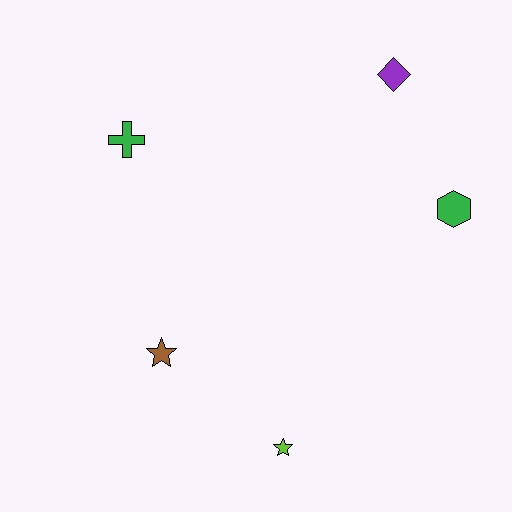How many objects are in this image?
There are 5 objects.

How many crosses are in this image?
There is 1 cross.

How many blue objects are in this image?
There are no blue objects.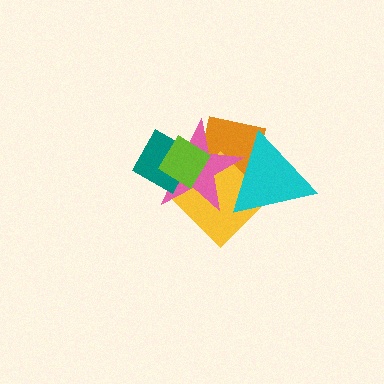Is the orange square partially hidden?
Yes, it is partially covered by another shape.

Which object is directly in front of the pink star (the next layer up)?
The cyan triangle is directly in front of the pink star.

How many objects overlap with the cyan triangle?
3 objects overlap with the cyan triangle.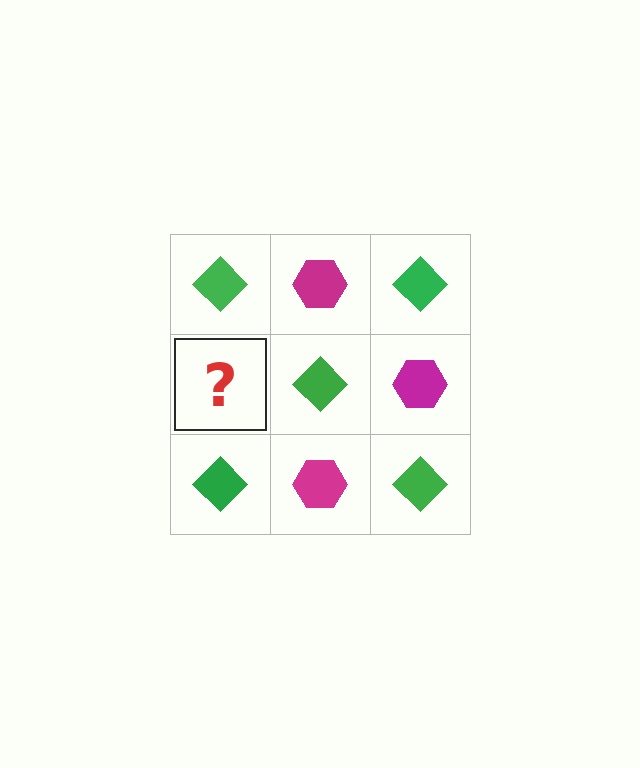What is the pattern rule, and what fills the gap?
The rule is that it alternates green diamond and magenta hexagon in a checkerboard pattern. The gap should be filled with a magenta hexagon.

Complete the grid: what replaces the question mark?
The question mark should be replaced with a magenta hexagon.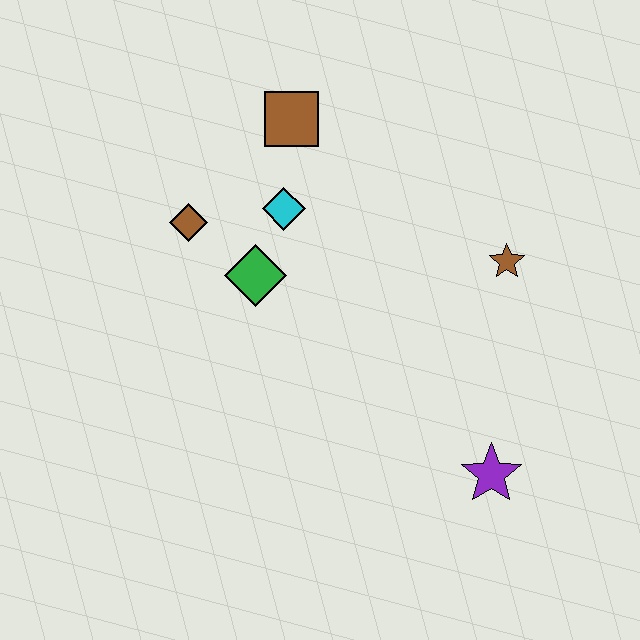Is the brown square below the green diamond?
No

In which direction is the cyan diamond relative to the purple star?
The cyan diamond is above the purple star.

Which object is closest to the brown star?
The purple star is closest to the brown star.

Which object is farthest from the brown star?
The brown diamond is farthest from the brown star.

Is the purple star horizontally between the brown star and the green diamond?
Yes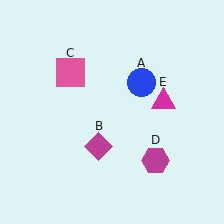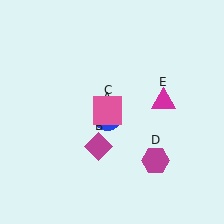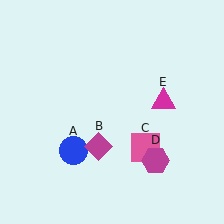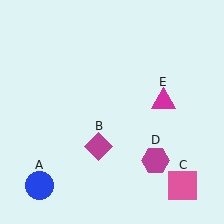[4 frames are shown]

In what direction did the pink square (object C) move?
The pink square (object C) moved down and to the right.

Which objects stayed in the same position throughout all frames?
Magenta diamond (object B) and magenta hexagon (object D) and magenta triangle (object E) remained stationary.